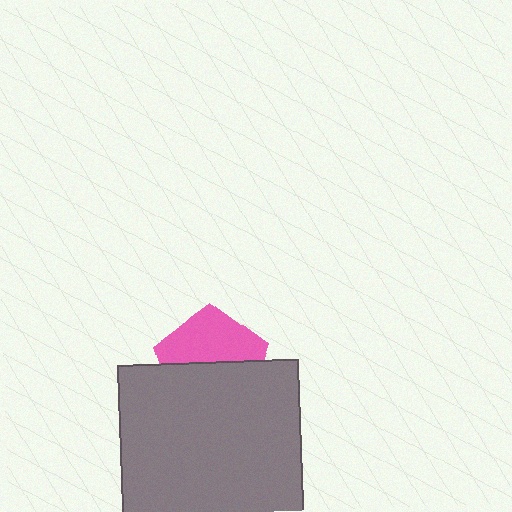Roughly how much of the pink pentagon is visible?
About half of it is visible (roughly 48%).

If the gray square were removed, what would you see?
You would see the complete pink pentagon.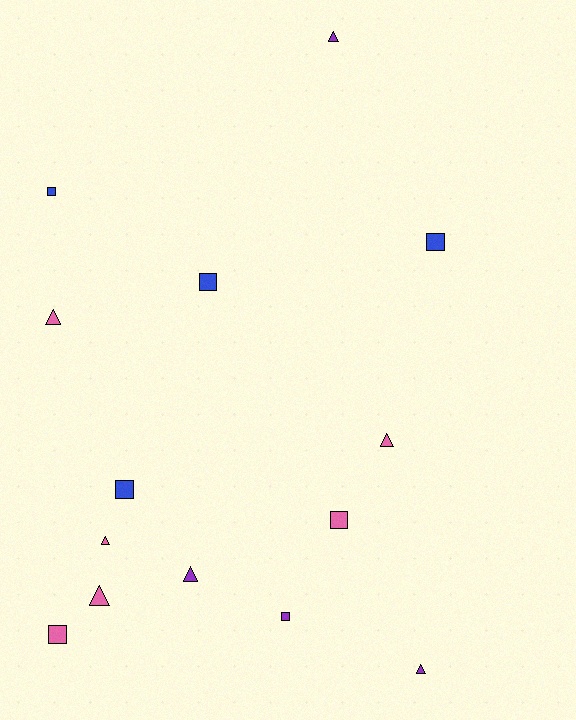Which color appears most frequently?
Pink, with 6 objects.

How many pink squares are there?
There are 2 pink squares.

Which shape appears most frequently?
Triangle, with 7 objects.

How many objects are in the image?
There are 14 objects.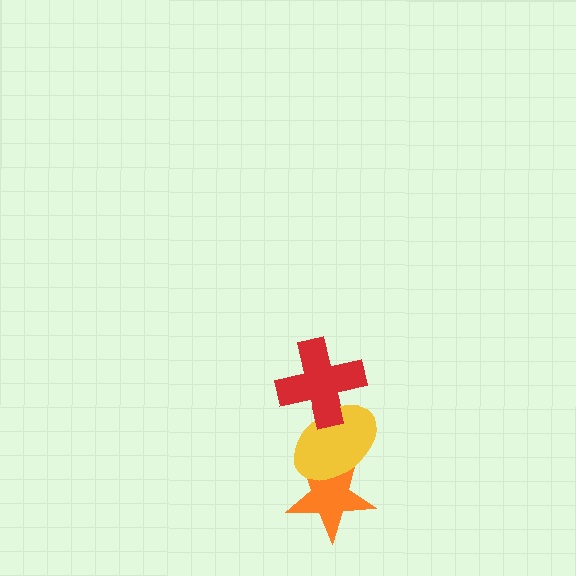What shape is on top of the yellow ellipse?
The red cross is on top of the yellow ellipse.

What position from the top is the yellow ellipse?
The yellow ellipse is 2nd from the top.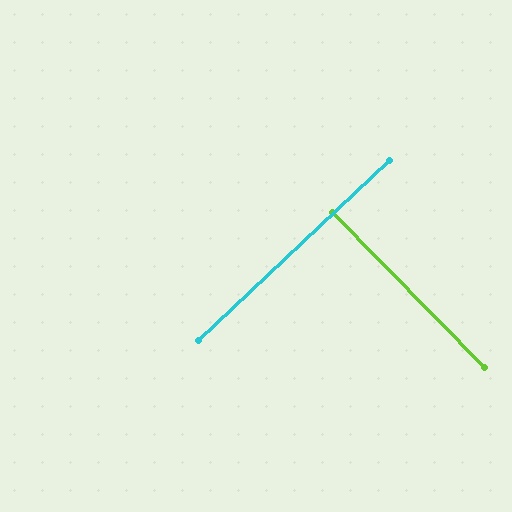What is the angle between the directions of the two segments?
Approximately 89 degrees.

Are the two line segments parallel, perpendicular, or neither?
Perpendicular — they meet at approximately 89°.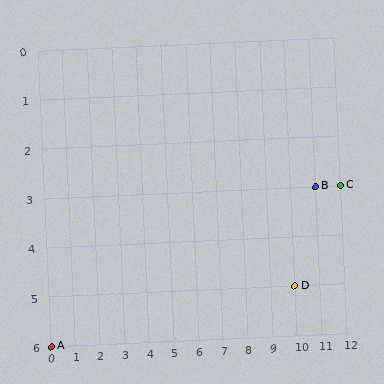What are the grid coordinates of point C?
Point C is at grid coordinates (12, 3).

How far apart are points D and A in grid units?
Points D and A are 10 columns and 1 row apart (about 10.0 grid units diagonally).